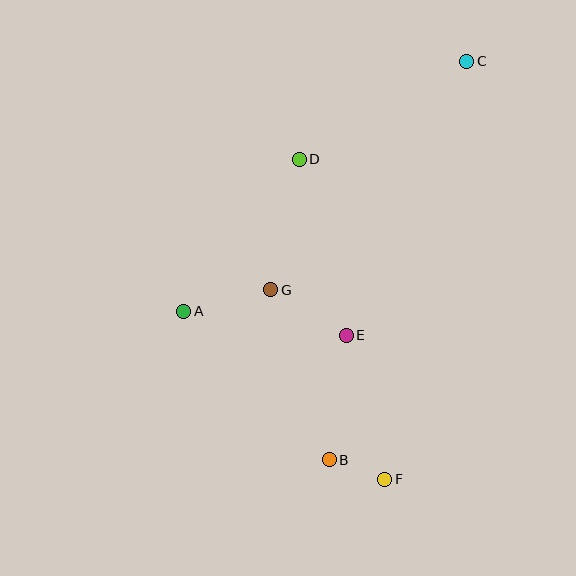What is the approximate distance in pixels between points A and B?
The distance between A and B is approximately 208 pixels.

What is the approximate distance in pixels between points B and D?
The distance between B and D is approximately 302 pixels.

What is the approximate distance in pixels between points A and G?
The distance between A and G is approximately 90 pixels.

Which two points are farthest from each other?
Points C and F are farthest from each other.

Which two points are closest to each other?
Points B and F are closest to each other.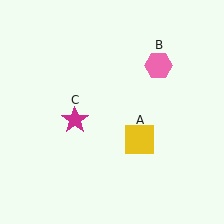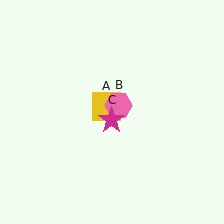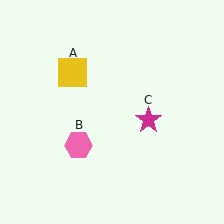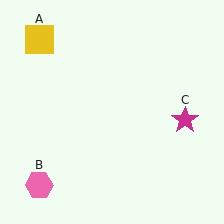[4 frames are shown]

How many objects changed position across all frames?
3 objects changed position: yellow square (object A), pink hexagon (object B), magenta star (object C).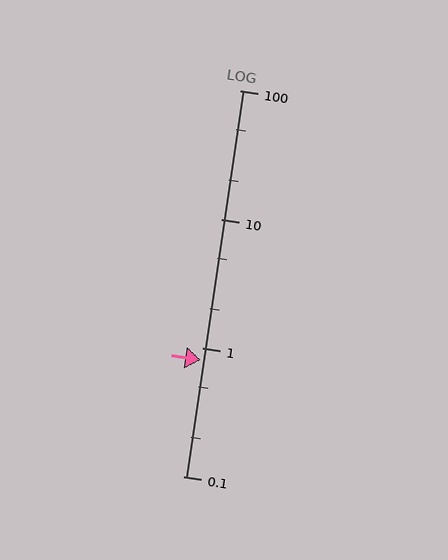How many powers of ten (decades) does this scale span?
The scale spans 3 decades, from 0.1 to 100.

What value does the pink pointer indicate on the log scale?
The pointer indicates approximately 0.8.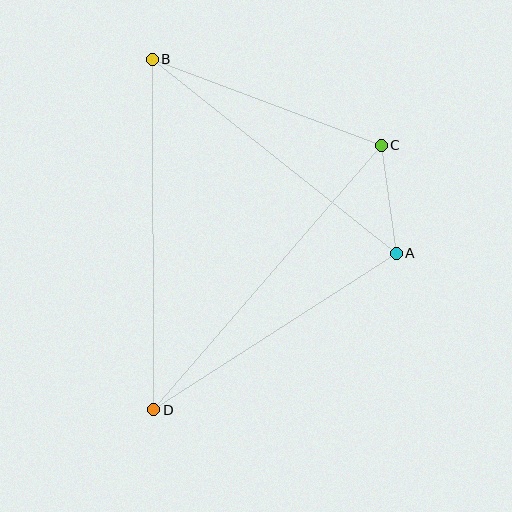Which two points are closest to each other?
Points A and C are closest to each other.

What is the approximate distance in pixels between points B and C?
The distance between B and C is approximately 245 pixels.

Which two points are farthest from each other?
Points B and D are farthest from each other.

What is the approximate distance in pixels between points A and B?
The distance between A and B is approximately 312 pixels.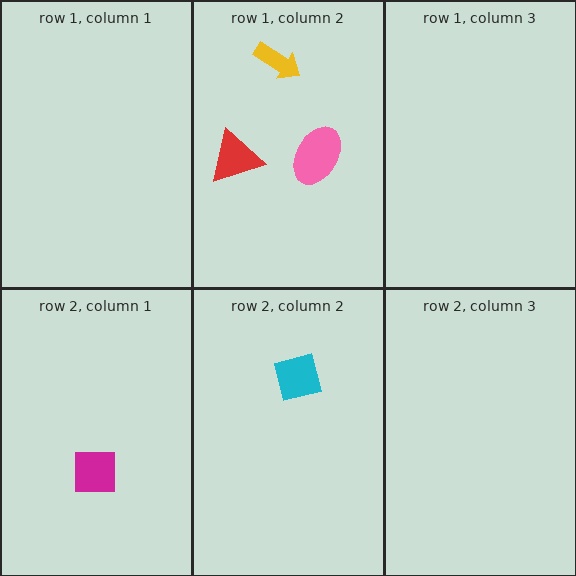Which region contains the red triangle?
The row 1, column 2 region.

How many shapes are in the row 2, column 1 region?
1.